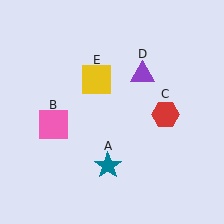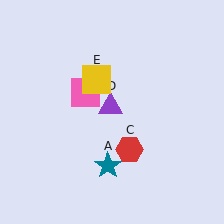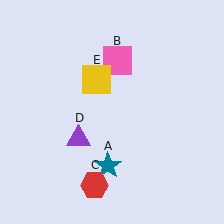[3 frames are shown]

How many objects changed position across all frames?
3 objects changed position: pink square (object B), red hexagon (object C), purple triangle (object D).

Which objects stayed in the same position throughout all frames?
Teal star (object A) and yellow square (object E) remained stationary.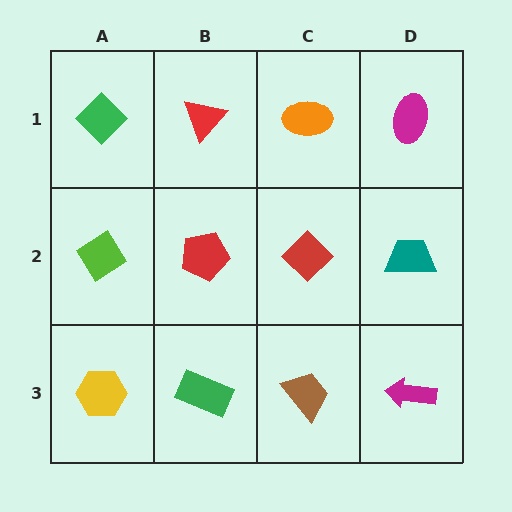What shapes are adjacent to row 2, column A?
A green diamond (row 1, column A), a yellow hexagon (row 3, column A), a red pentagon (row 2, column B).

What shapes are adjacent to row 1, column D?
A teal trapezoid (row 2, column D), an orange ellipse (row 1, column C).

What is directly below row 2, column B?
A green rectangle.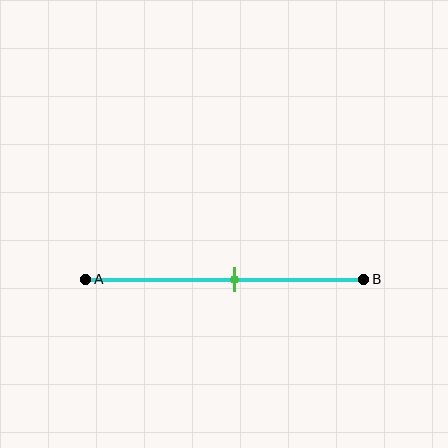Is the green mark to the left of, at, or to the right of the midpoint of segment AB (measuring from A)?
The green mark is to the right of the midpoint of segment AB.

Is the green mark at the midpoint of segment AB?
No, the mark is at about 55% from A, not at the 50% midpoint.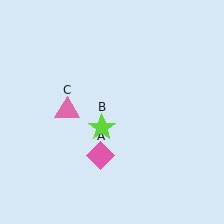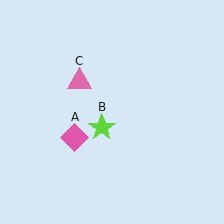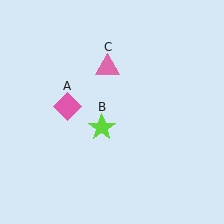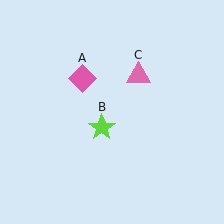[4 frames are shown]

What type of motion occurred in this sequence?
The pink diamond (object A), pink triangle (object C) rotated clockwise around the center of the scene.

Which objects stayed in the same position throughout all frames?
Lime star (object B) remained stationary.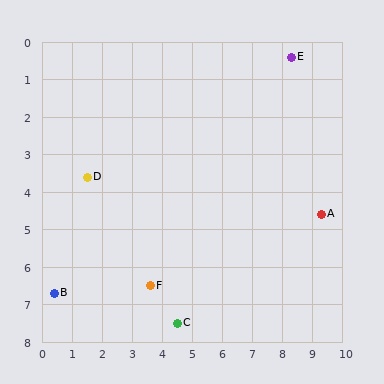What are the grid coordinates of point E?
Point E is at approximately (8.3, 0.4).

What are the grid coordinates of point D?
Point D is at approximately (1.5, 3.6).